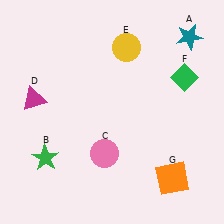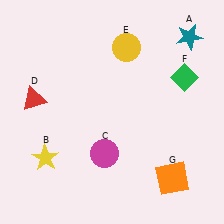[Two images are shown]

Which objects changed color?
B changed from green to yellow. C changed from pink to magenta. D changed from magenta to red.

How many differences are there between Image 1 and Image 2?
There are 3 differences between the two images.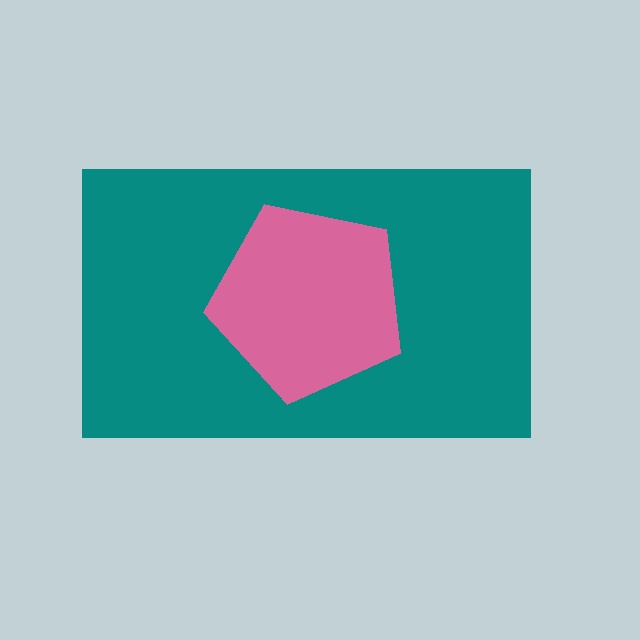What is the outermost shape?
The teal rectangle.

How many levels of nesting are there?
2.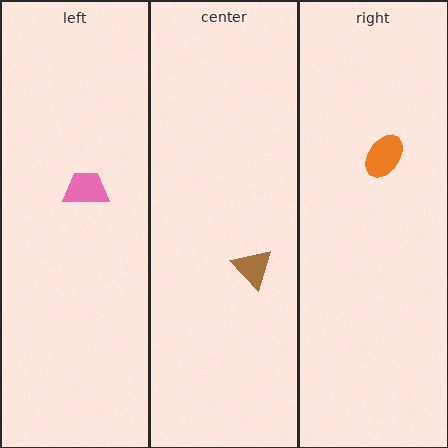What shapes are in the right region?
The orange ellipse.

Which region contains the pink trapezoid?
The left region.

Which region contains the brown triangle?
The center region.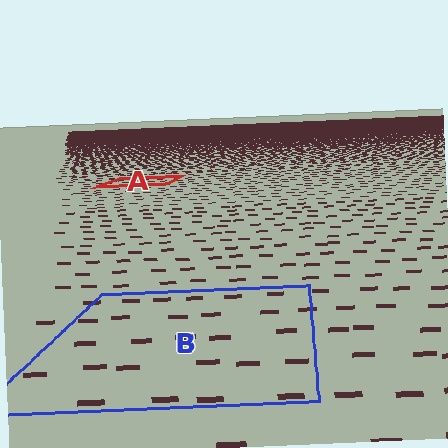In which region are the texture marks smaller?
The texture marks are smaller in region A, because it is farther away.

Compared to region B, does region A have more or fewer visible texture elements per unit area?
Region A has more texture elements per unit area — they are packed more densely because it is farther away.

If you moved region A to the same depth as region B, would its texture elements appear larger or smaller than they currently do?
They would appear larger. At a closer depth, the same texture elements are projected at a bigger on-screen size.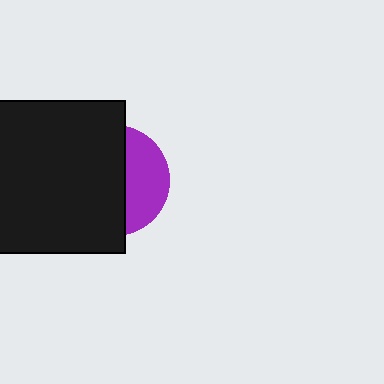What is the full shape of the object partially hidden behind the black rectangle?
The partially hidden object is a purple circle.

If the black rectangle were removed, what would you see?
You would see the complete purple circle.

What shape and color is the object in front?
The object in front is a black rectangle.